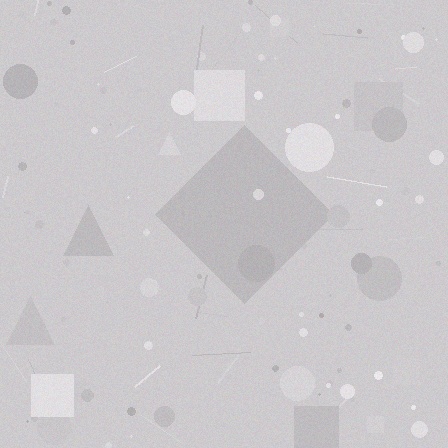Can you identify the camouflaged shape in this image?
The camouflaged shape is a diamond.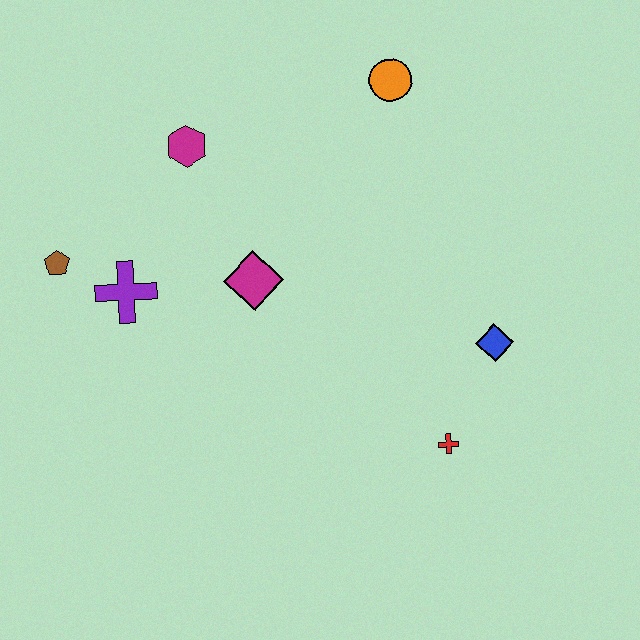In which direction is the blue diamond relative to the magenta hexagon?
The blue diamond is to the right of the magenta hexagon.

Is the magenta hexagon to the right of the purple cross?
Yes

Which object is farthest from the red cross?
The brown pentagon is farthest from the red cross.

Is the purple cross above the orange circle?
No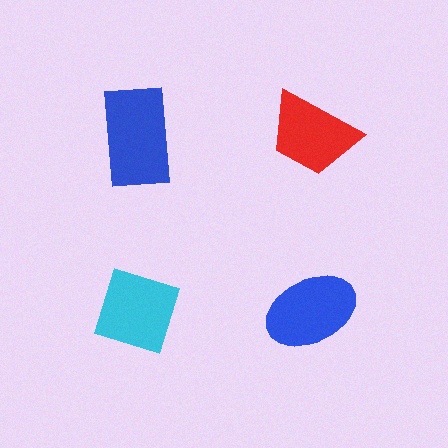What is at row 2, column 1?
A cyan diamond.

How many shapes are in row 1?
2 shapes.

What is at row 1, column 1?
A blue rectangle.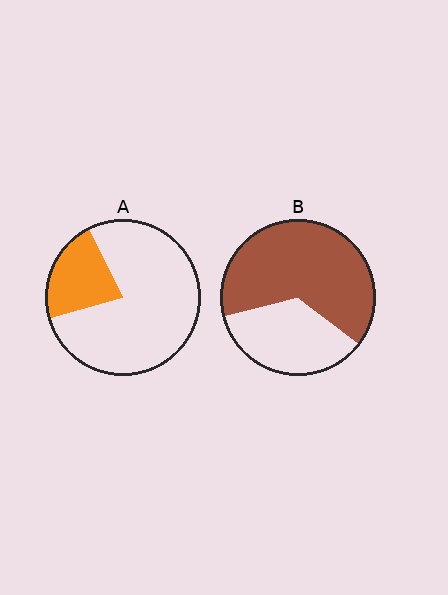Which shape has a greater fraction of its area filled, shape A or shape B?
Shape B.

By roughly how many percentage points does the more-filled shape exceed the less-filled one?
By roughly 40 percentage points (B over A).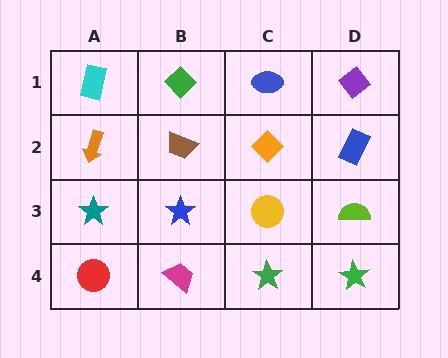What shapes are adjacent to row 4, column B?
A blue star (row 3, column B), a red circle (row 4, column A), a green star (row 4, column C).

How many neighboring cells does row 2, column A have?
3.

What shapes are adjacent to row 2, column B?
A green diamond (row 1, column B), a blue star (row 3, column B), an orange arrow (row 2, column A), an orange diamond (row 2, column C).